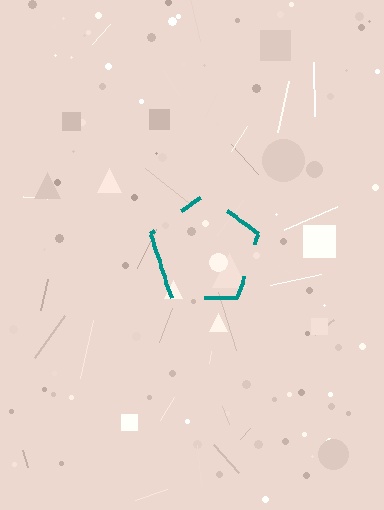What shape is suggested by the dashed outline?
The dashed outline suggests a pentagon.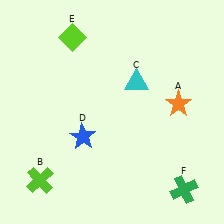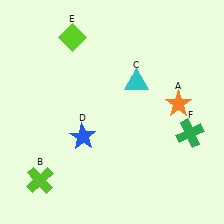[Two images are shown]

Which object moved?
The green cross (F) moved up.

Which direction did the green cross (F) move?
The green cross (F) moved up.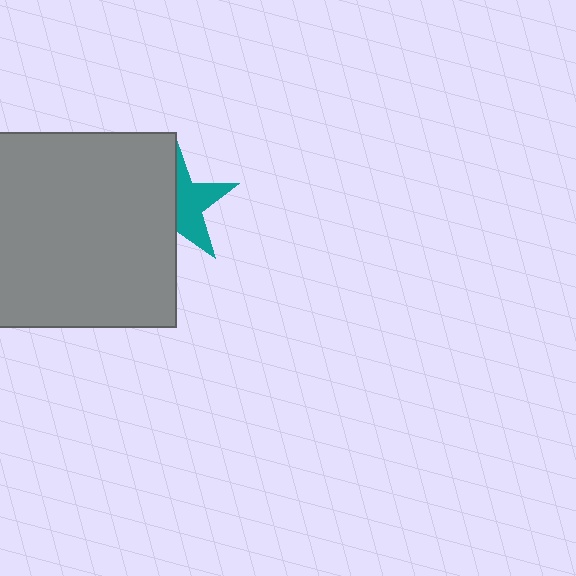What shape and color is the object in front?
The object in front is a gray square.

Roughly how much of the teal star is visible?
About half of it is visible (roughly 47%).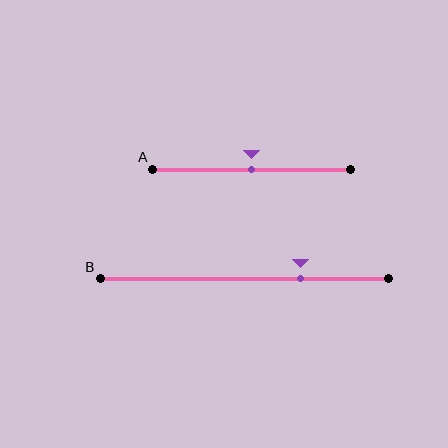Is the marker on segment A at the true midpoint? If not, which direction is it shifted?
Yes, the marker on segment A is at the true midpoint.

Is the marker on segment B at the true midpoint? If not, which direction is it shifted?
No, the marker on segment B is shifted to the right by about 20% of the segment length.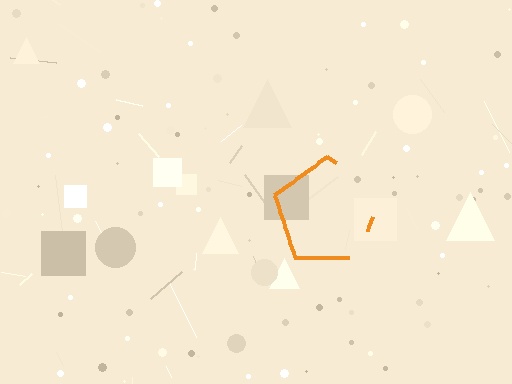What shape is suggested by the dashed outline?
The dashed outline suggests a pentagon.